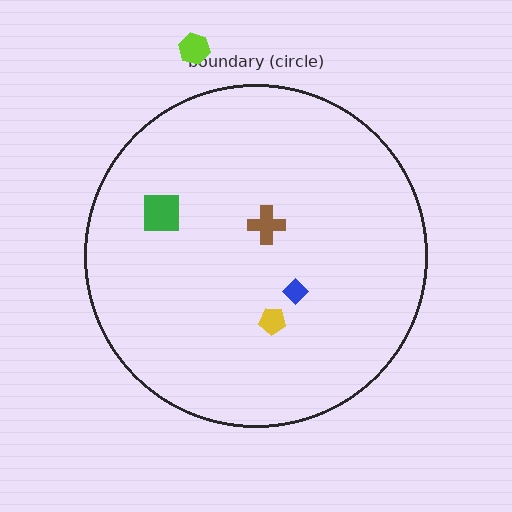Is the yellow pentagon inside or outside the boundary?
Inside.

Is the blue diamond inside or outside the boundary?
Inside.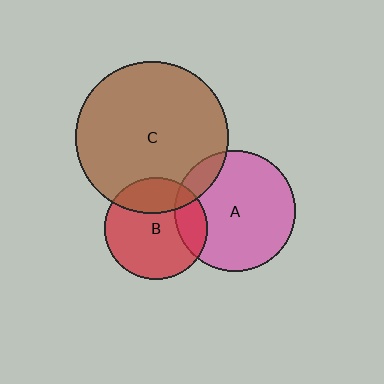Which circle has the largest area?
Circle C (brown).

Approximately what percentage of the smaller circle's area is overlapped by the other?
Approximately 25%.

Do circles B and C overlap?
Yes.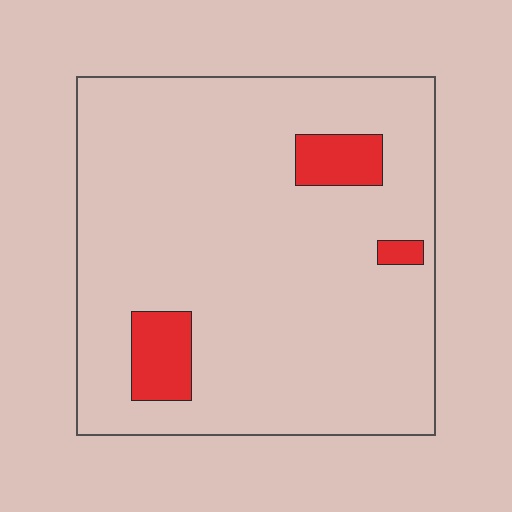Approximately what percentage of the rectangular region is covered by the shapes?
Approximately 10%.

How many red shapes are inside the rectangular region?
3.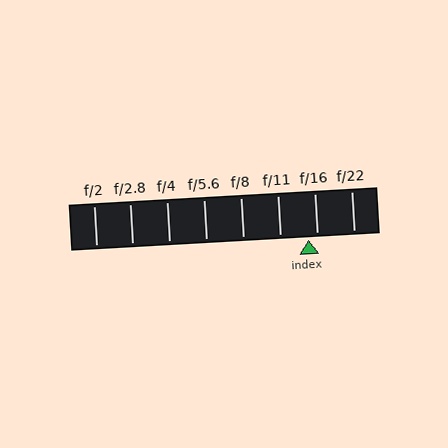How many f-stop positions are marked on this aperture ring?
There are 8 f-stop positions marked.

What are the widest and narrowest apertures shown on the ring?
The widest aperture shown is f/2 and the narrowest is f/22.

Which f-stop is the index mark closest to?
The index mark is closest to f/16.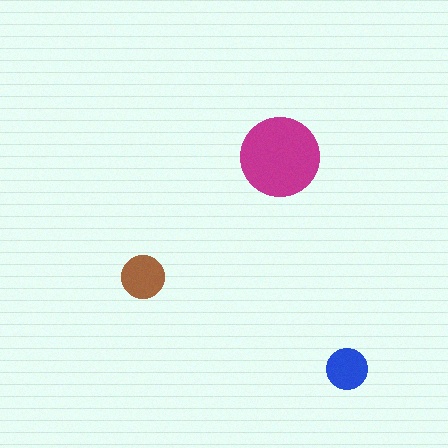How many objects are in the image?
There are 3 objects in the image.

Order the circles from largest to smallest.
the magenta one, the brown one, the blue one.